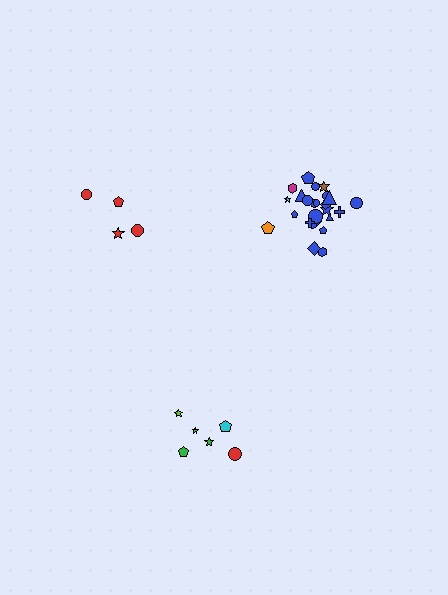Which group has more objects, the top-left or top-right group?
The top-right group.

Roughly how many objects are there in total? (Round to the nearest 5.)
Roughly 35 objects in total.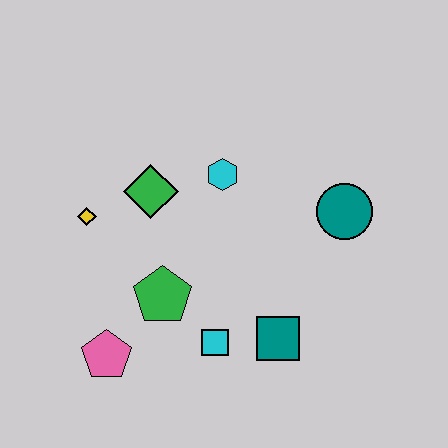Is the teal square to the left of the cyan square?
No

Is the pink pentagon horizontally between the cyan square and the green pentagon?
No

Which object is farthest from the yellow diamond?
The teal circle is farthest from the yellow diamond.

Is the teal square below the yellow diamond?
Yes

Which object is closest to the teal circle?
The cyan hexagon is closest to the teal circle.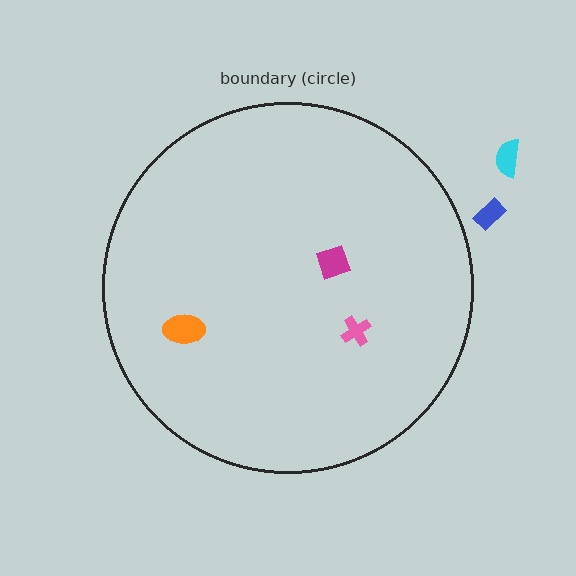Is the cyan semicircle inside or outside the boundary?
Outside.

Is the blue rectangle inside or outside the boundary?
Outside.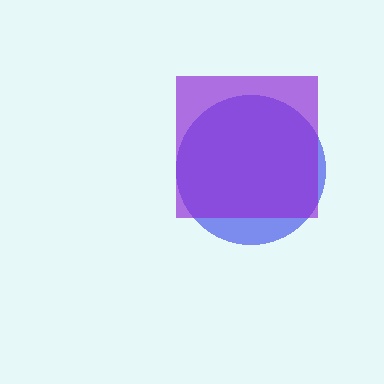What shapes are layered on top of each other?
The layered shapes are: a blue circle, a purple square.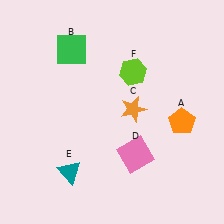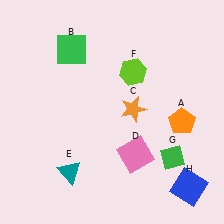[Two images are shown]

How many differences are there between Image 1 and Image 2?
There are 2 differences between the two images.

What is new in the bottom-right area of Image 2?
A blue square (H) was added in the bottom-right area of Image 2.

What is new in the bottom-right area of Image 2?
A green diamond (G) was added in the bottom-right area of Image 2.